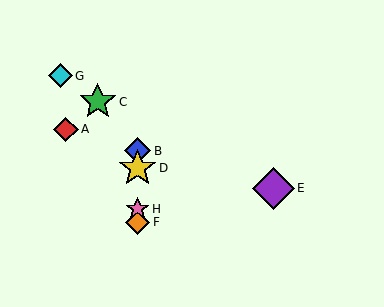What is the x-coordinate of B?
Object B is at x≈137.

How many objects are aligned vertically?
4 objects (B, D, F, H) are aligned vertically.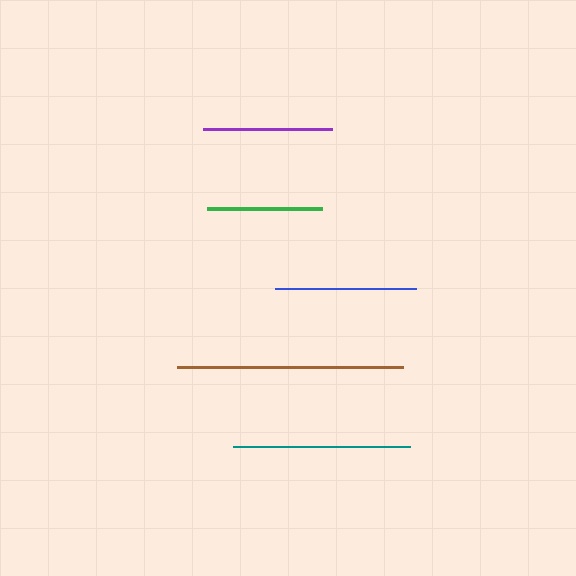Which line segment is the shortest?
The green line is the shortest at approximately 115 pixels.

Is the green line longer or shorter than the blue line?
The blue line is longer than the green line.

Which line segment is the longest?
The brown line is the longest at approximately 226 pixels.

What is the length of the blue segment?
The blue segment is approximately 140 pixels long.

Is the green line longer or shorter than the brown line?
The brown line is longer than the green line.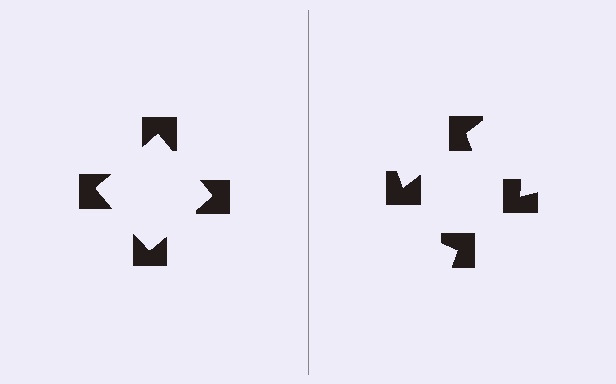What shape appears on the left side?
An illusory square.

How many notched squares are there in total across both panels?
8 — 4 on each side.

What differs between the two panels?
The notched squares are positioned identically on both sides; only the wedge orientations differ. On the left they align to a square; on the right they are misaligned.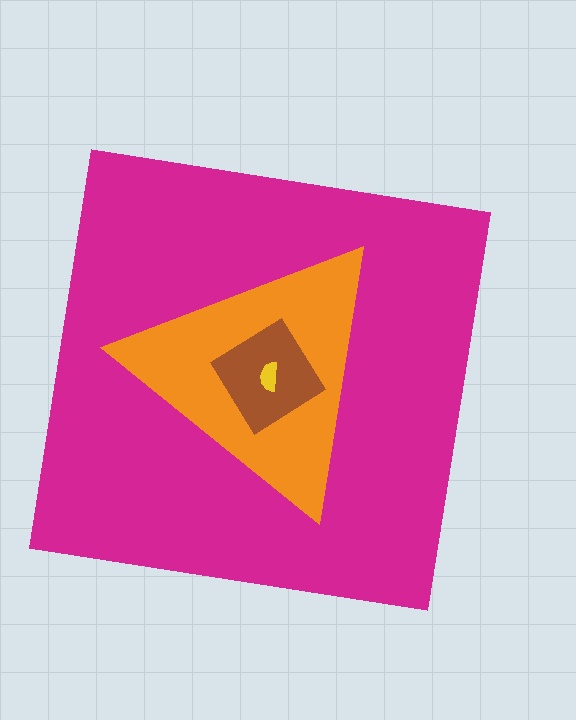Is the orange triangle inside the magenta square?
Yes.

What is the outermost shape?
The magenta square.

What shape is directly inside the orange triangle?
The brown diamond.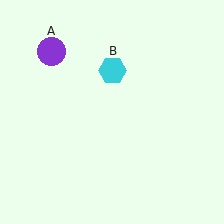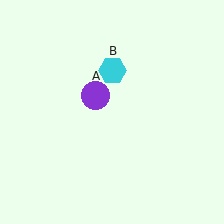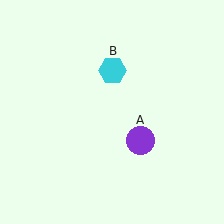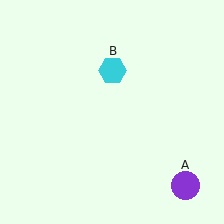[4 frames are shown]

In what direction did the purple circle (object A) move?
The purple circle (object A) moved down and to the right.